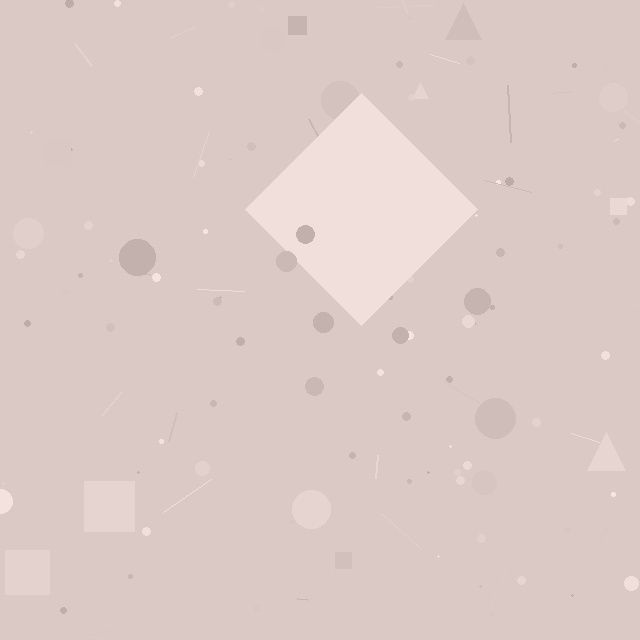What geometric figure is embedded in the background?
A diamond is embedded in the background.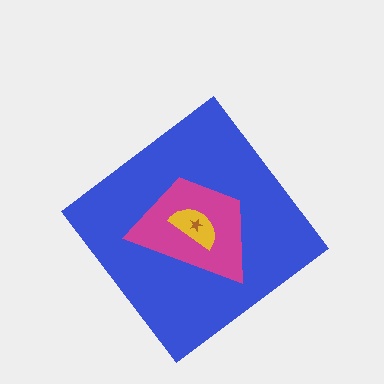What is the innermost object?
The brown star.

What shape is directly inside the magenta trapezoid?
The yellow semicircle.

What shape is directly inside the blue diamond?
The magenta trapezoid.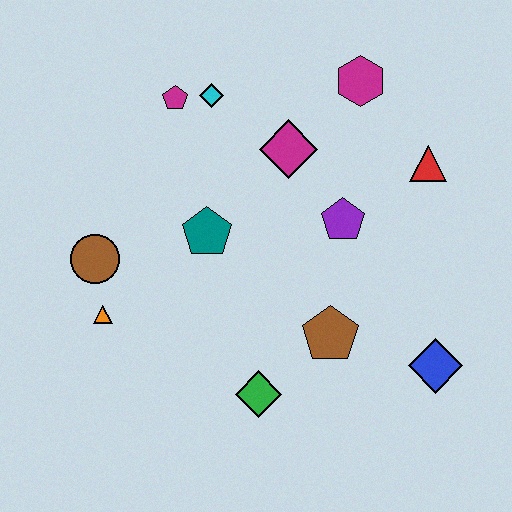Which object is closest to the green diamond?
The brown pentagon is closest to the green diamond.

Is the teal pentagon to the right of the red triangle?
No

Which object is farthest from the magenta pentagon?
The blue diamond is farthest from the magenta pentagon.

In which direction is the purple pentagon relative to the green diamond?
The purple pentagon is above the green diamond.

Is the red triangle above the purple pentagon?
Yes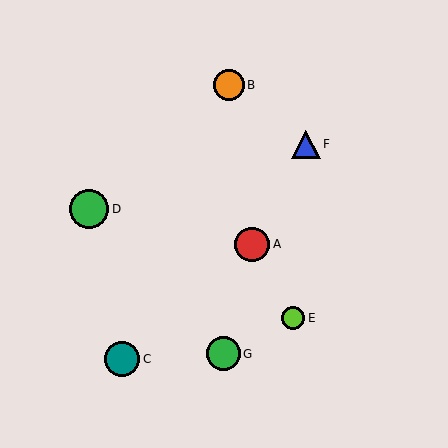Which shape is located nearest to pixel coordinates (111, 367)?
The teal circle (labeled C) at (122, 359) is nearest to that location.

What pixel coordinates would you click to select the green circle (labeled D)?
Click at (89, 209) to select the green circle D.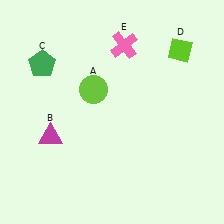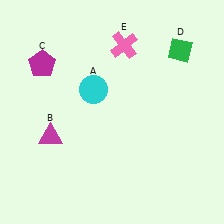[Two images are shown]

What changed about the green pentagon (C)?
In Image 1, C is green. In Image 2, it changed to magenta.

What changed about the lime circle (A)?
In Image 1, A is lime. In Image 2, it changed to cyan.